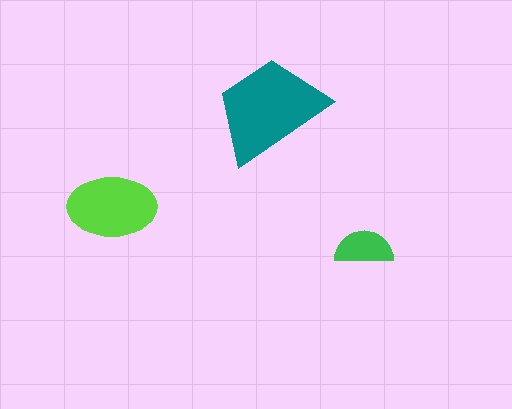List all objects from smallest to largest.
The green semicircle, the lime ellipse, the teal trapezoid.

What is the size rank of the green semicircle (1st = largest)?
3rd.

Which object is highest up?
The teal trapezoid is topmost.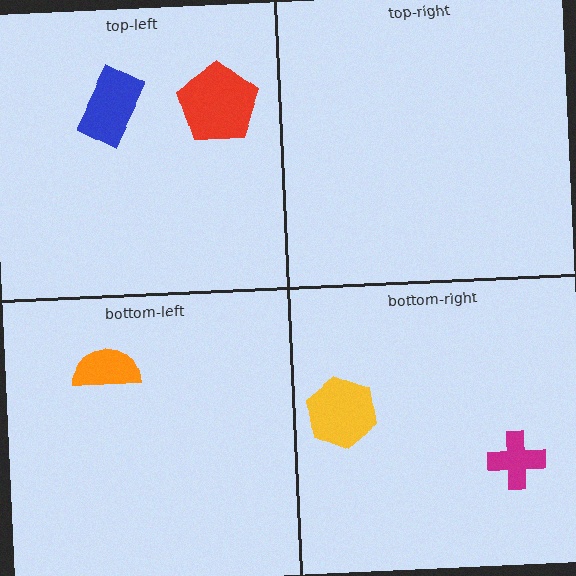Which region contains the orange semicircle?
The bottom-left region.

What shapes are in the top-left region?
The red pentagon, the blue rectangle.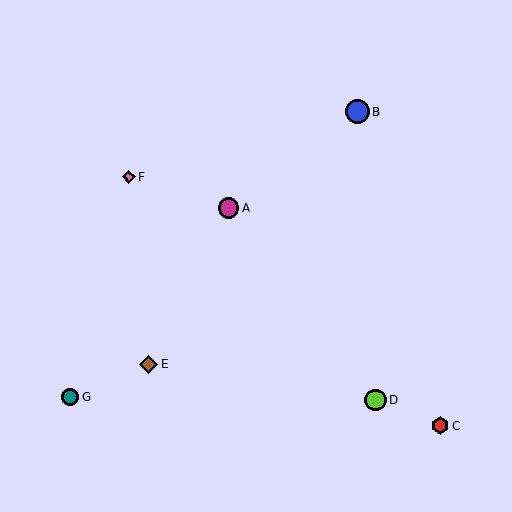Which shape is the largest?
The blue circle (labeled B) is the largest.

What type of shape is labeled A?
Shape A is a magenta circle.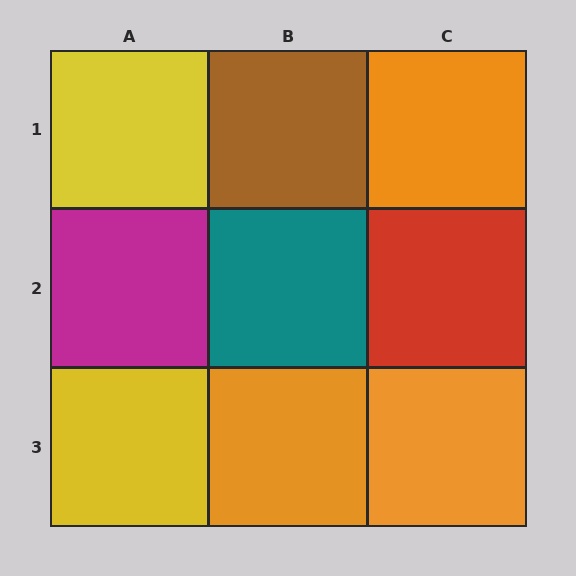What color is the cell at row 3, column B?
Orange.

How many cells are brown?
1 cell is brown.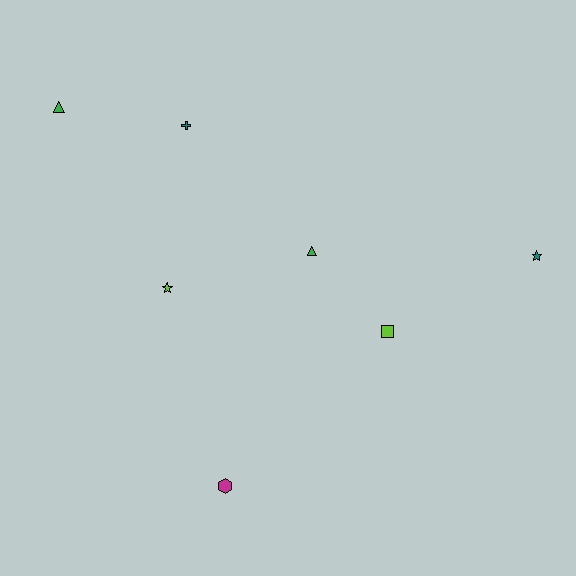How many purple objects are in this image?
There are no purple objects.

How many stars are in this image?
There are 2 stars.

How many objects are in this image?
There are 7 objects.